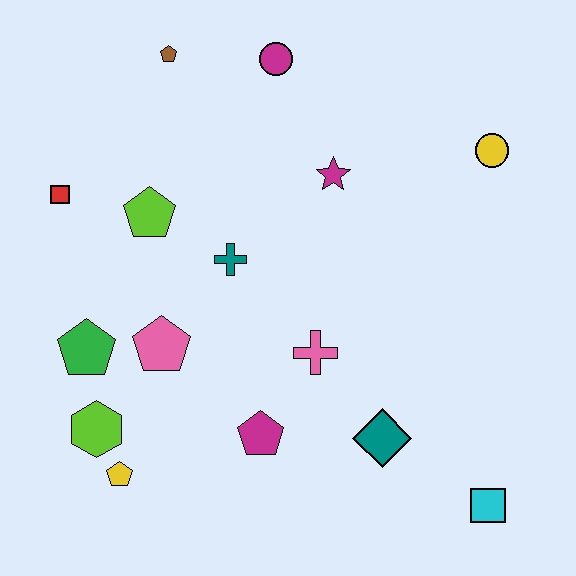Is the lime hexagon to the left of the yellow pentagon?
Yes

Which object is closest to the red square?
The lime pentagon is closest to the red square.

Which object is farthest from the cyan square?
The brown pentagon is farthest from the cyan square.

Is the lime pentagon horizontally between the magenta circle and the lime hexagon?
Yes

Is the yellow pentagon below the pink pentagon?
Yes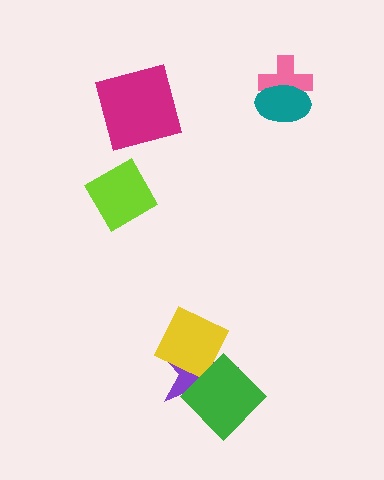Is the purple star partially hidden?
Yes, it is partially covered by another shape.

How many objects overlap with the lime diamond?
0 objects overlap with the lime diamond.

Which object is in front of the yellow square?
The green diamond is in front of the yellow square.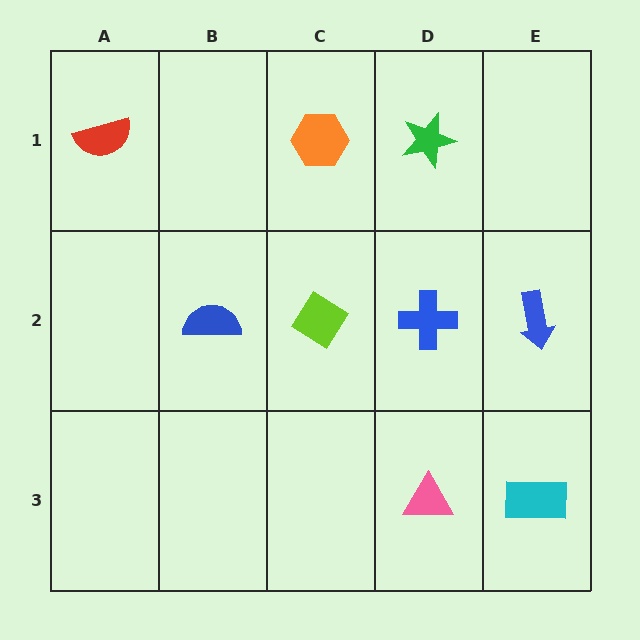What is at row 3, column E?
A cyan rectangle.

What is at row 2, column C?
A lime diamond.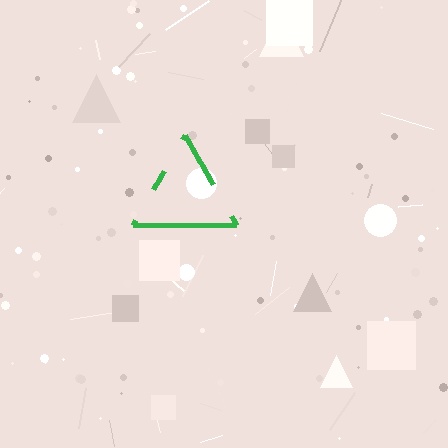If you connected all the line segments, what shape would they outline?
They would outline a triangle.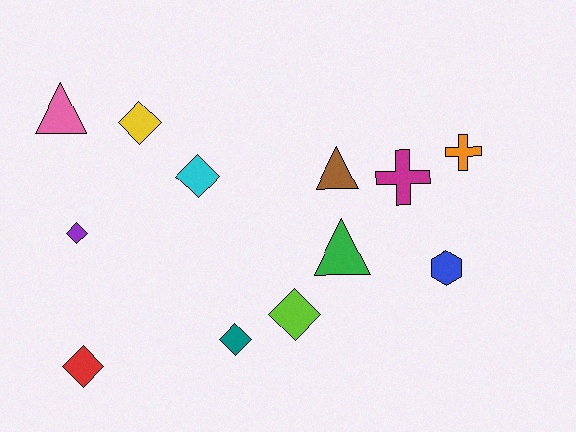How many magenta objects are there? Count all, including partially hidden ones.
There is 1 magenta object.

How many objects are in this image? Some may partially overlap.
There are 12 objects.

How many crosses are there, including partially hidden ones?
There are 2 crosses.